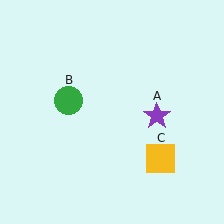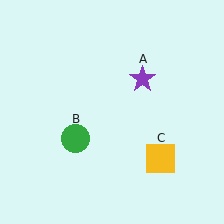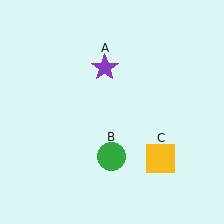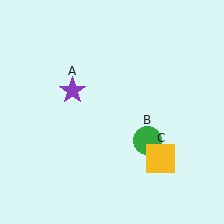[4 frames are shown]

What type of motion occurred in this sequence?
The purple star (object A), green circle (object B) rotated counterclockwise around the center of the scene.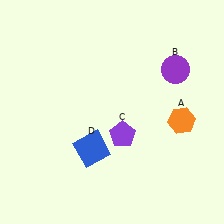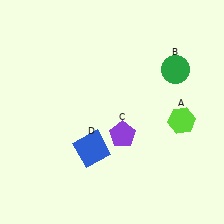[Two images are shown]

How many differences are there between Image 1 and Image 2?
There are 2 differences between the two images.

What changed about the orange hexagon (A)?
In Image 1, A is orange. In Image 2, it changed to lime.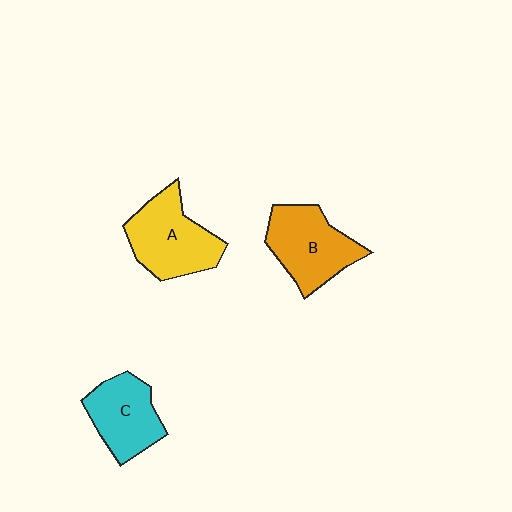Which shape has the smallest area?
Shape C (cyan).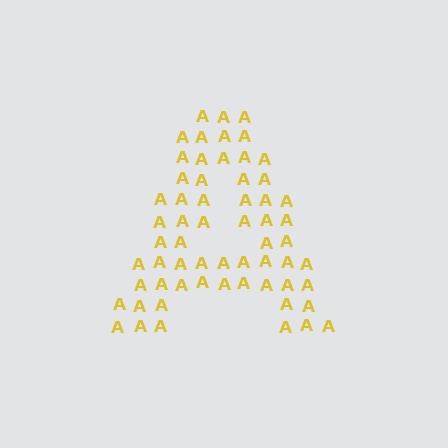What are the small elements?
The small elements are letter A's.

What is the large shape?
The large shape is the letter A.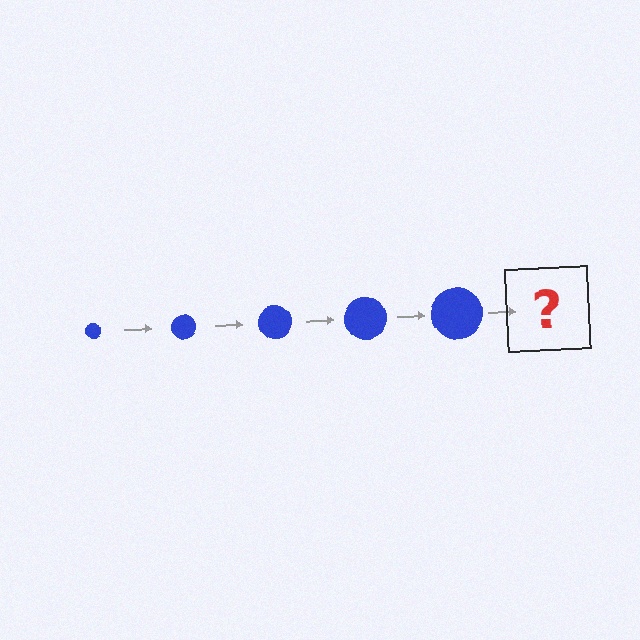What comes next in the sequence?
The next element should be a blue circle, larger than the previous one.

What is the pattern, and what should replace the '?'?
The pattern is that the circle gets progressively larger each step. The '?' should be a blue circle, larger than the previous one.